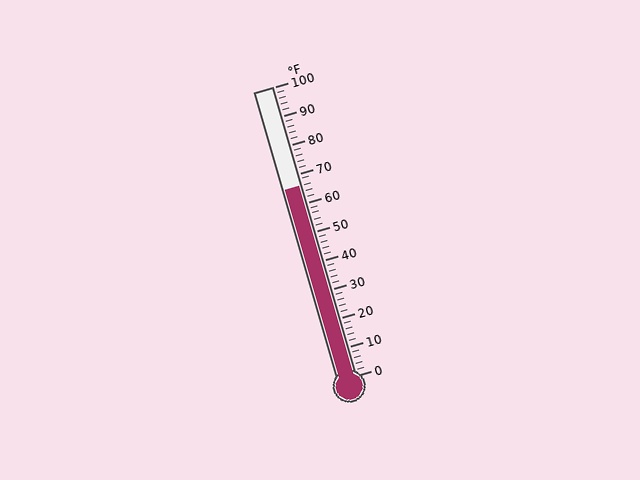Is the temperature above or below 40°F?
The temperature is above 40°F.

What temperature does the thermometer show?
The thermometer shows approximately 66°F.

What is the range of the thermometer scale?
The thermometer scale ranges from 0°F to 100°F.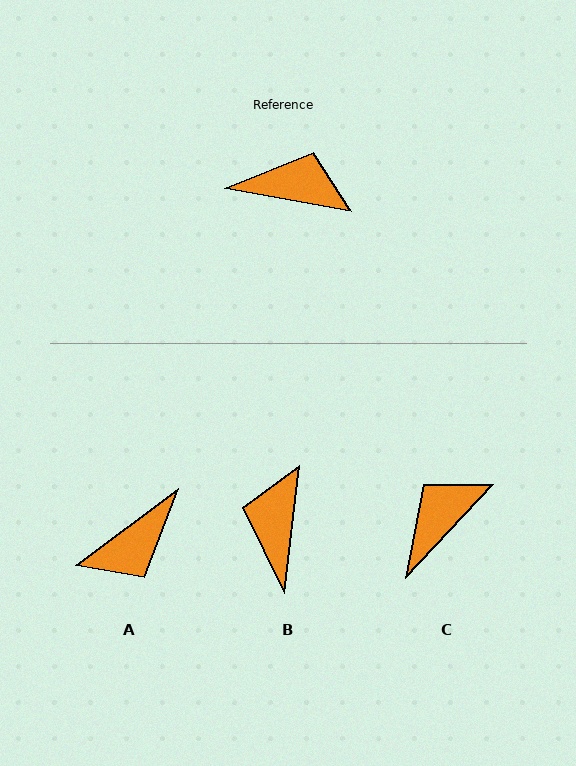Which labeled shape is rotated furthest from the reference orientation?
A, about 133 degrees away.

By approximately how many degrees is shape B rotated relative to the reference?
Approximately 94 degrees counter-clockwise.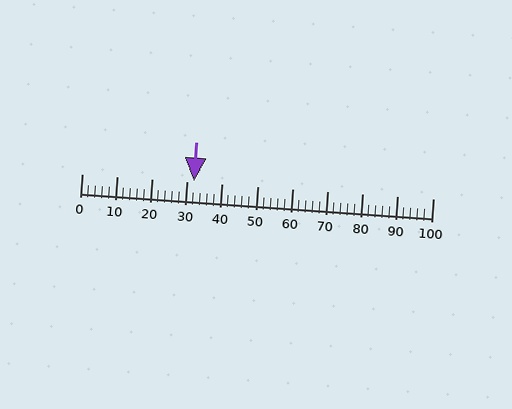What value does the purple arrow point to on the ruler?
The purple arrow points to approximately 32.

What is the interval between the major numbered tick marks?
The major tick marks are spaced 10 units apart.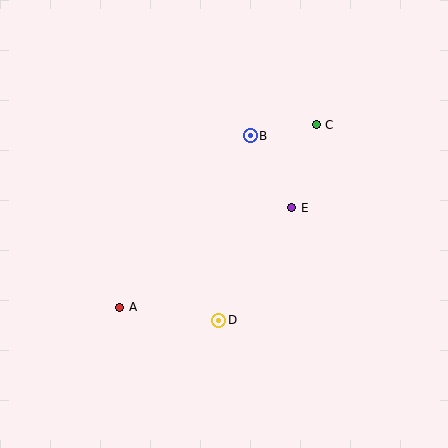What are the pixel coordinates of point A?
Point A is at (120, 307).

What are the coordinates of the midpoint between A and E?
The midpoint between A and E is at (206, 258).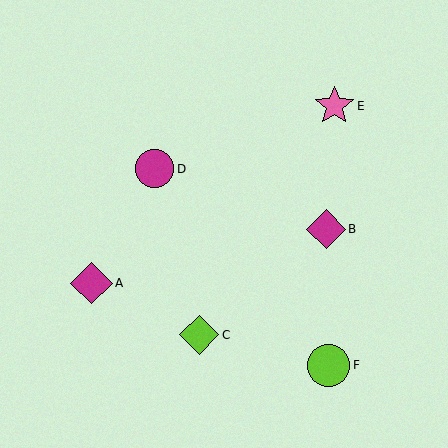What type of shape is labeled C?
Shape C is a lime diamond.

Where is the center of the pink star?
The center of the pink star is at (334, 106).